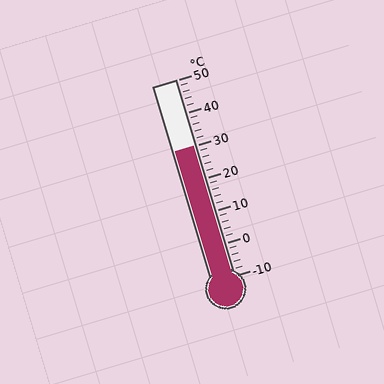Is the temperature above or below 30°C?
The temperature is at 30°C.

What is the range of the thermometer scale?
The thermometer scale ranges from -10°C to 50°C.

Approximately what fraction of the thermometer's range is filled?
The thermometer is filled to approximately 65% of its range.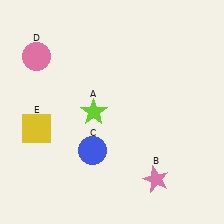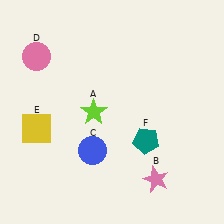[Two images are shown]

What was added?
A teal pentagon (F) was added in Image 2.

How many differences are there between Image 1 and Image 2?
There is 1 difference between the two images.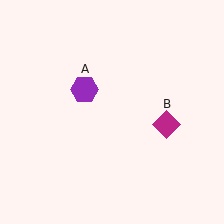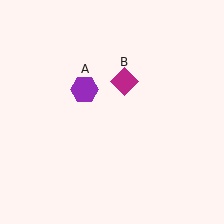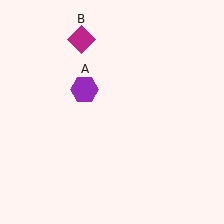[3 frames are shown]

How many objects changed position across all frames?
1 object changed position: magenta diamond (object B).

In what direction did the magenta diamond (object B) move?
The magenta diamond (object B) moved up and to the left.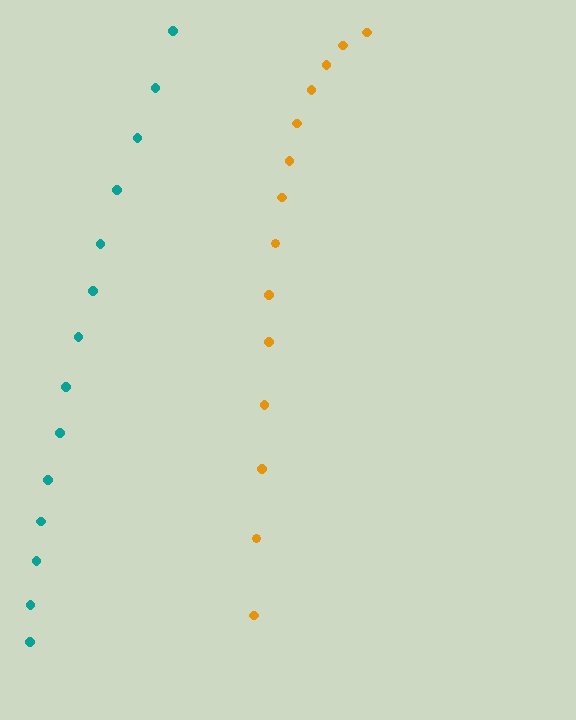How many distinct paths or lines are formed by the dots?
There are 2 distinct paths.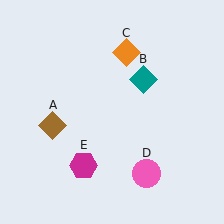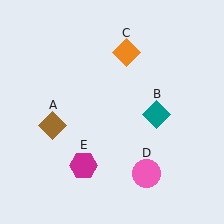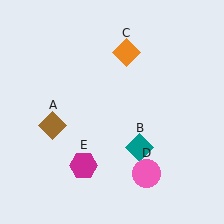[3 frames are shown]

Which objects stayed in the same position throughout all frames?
Brown diamond (object A) and orange diamond (object C) and pink circle (object D) and magenta hexagon (object E) remained stationary.